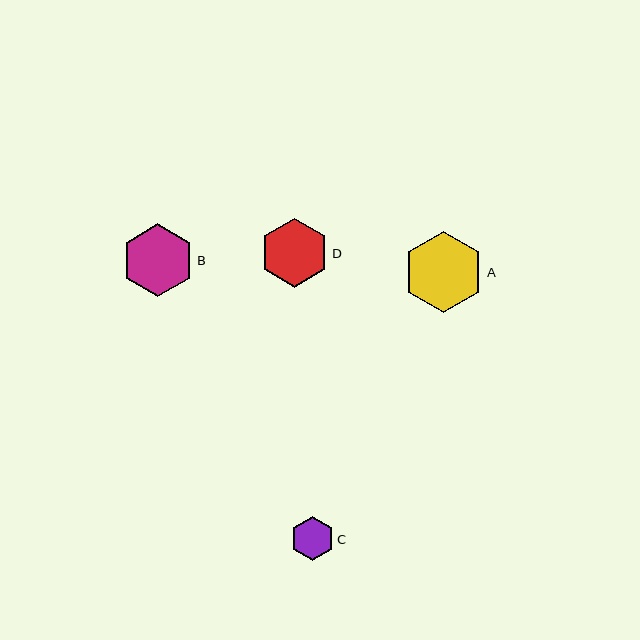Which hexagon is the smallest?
Hexagon C is the smallest with a size of approximately 44 pixels.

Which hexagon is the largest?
Hexagon A is the largest with a size of approximately 81 pixels.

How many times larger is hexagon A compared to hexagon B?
Hexagon A is approximately 1.1 times the size of hexagon B.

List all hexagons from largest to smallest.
From largest to smallest: A, B, D, C.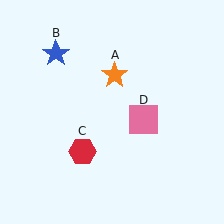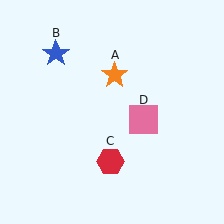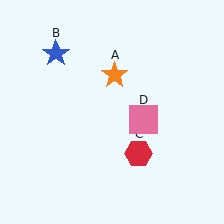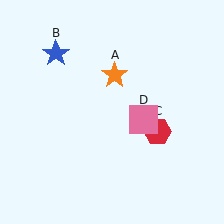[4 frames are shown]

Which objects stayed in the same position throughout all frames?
Orange star (object A) and blue star (object B) and pink square (object D) remained stationary.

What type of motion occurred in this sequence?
The red hexagon (object C) rotated counterclockwise around the center of the scene.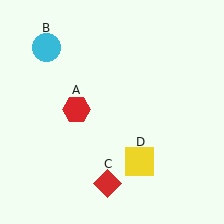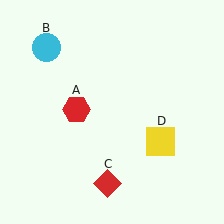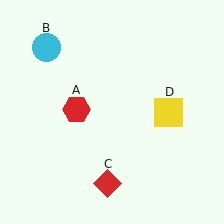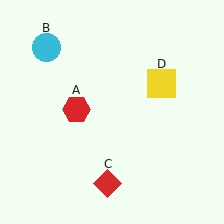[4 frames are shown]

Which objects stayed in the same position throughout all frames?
Red hexagon (object A) and cyan circle (object B) and red diamond (object C) remained stationary.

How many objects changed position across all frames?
1 object changed position: yellow square (object D).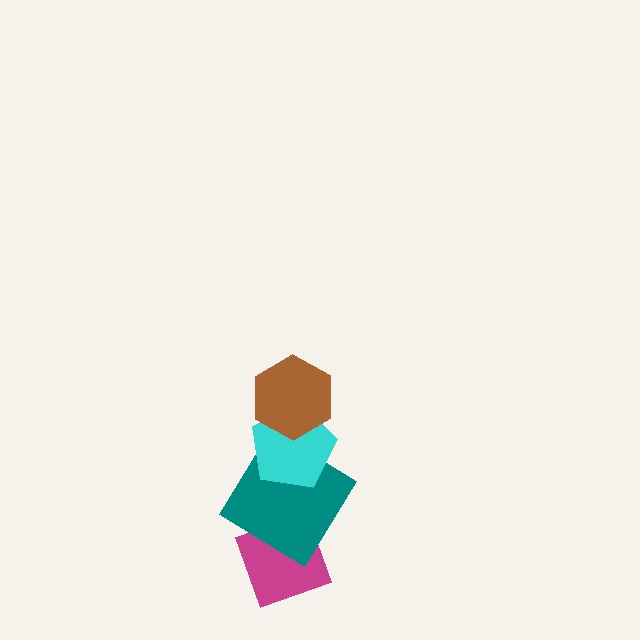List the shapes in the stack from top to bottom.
From top to bottom: the brown hexagon, the cyan pentagon, the teal diamond, the magenta diamond.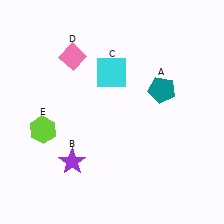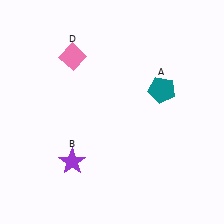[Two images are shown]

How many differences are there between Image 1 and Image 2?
There are 2 differences between the two images.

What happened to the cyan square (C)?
The cyan square (C) was removed in Image 2. It was in the top-left area of Image 1.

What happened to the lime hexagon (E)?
The lime hexagon (E) was removed in Image 2. It was in the bottom-left area of Image 1.